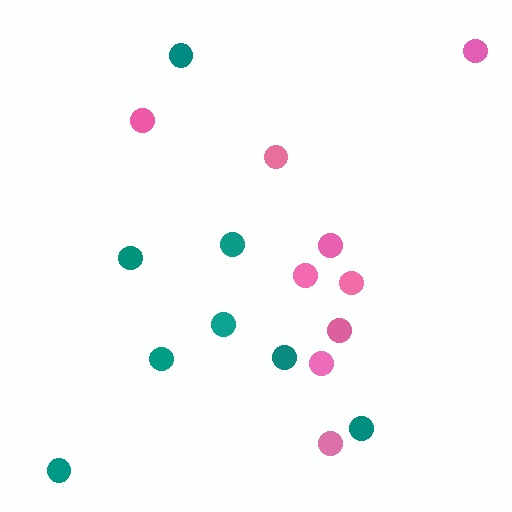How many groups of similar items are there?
There are 2 groups: one group of pink circles (9) and one group of teal circles (8).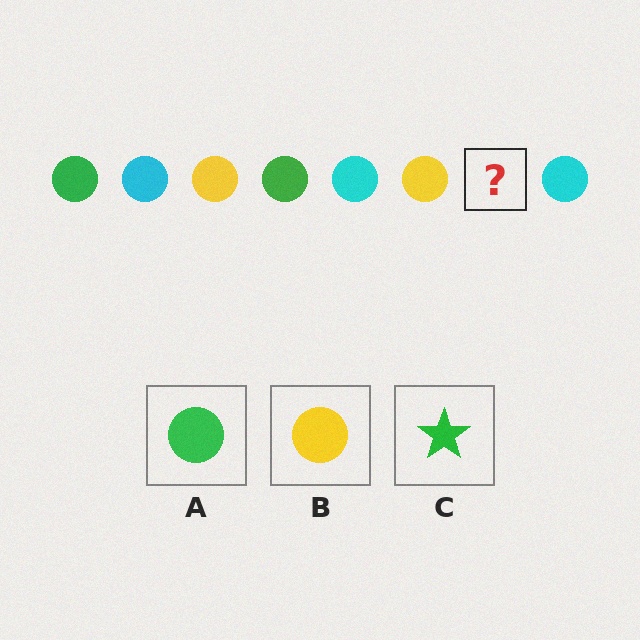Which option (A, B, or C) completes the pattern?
A.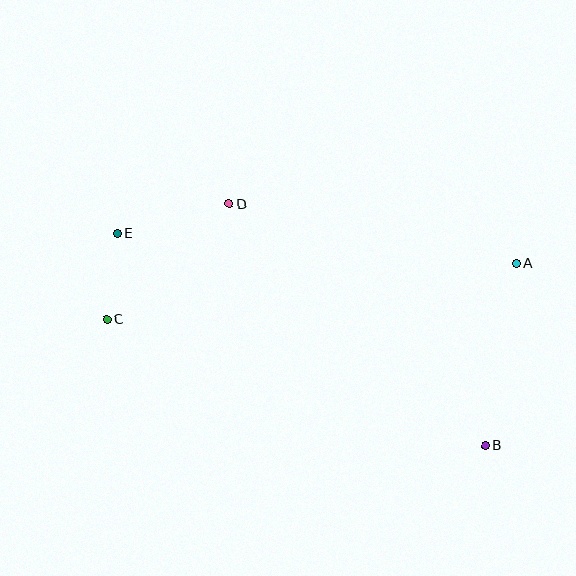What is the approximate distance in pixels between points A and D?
The distance between A and D is approximately 293 pixels.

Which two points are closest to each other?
Points C and E are closest to each other.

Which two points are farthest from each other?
Points B and E are farthest from each other.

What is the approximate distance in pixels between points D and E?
The distance between D and E is approximately 116 pixels.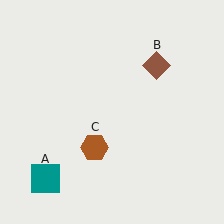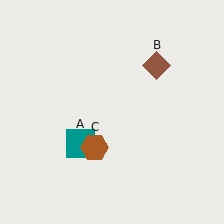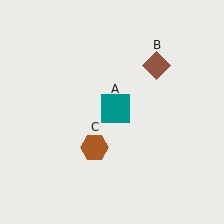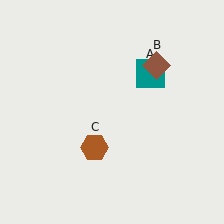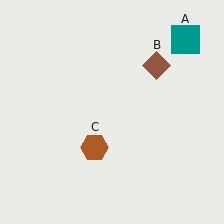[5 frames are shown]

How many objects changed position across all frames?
1 object changed position: teal square (object A).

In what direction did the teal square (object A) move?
The teal square (object A) moved up and to the right.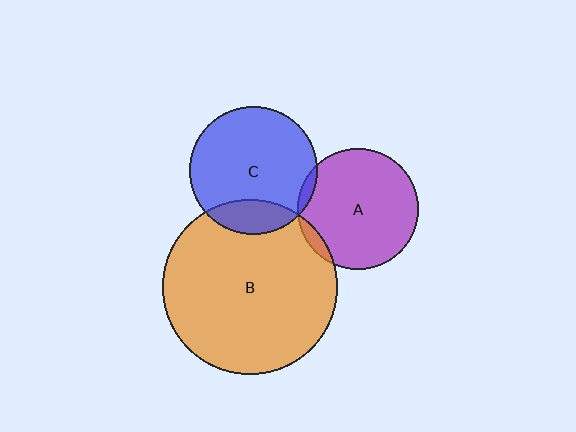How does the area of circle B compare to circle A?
Approximately 2.1 times.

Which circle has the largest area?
Circle B (orange).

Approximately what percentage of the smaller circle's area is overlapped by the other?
Approximately 5%.